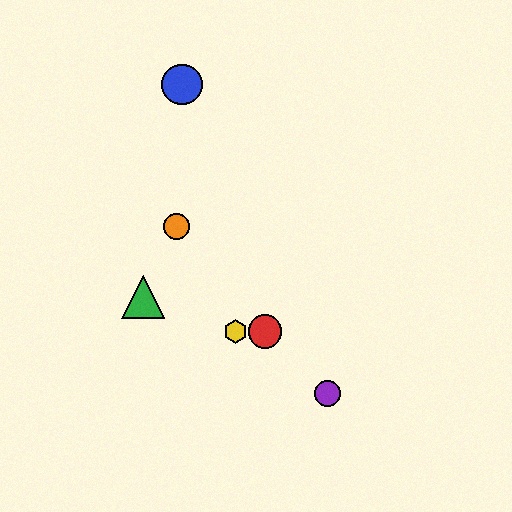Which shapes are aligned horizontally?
The red circle, the yellow hexagon are aligned horizontally.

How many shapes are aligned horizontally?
2 shapes (the red circle, the yellow hexagon) are aligned horizontally.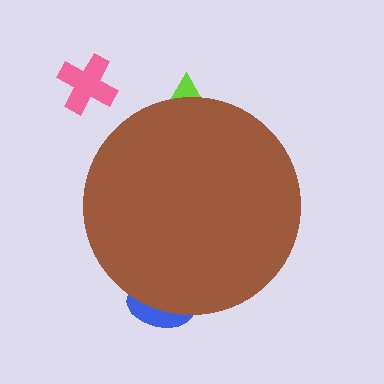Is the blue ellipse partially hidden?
Yes, the blue ellipse is partially hidden behind the brown circle.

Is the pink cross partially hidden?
No, the pink cross is fully visible.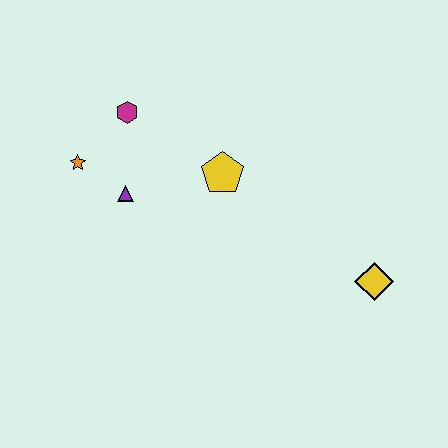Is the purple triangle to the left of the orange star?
No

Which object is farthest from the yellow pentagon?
The yellow diamond is farthest from the yellow pentagon.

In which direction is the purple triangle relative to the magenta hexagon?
The purple triangle is below the magenta hexagon.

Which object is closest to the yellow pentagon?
The purple triangle is closest to the yellow pentagon.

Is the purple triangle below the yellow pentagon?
Yes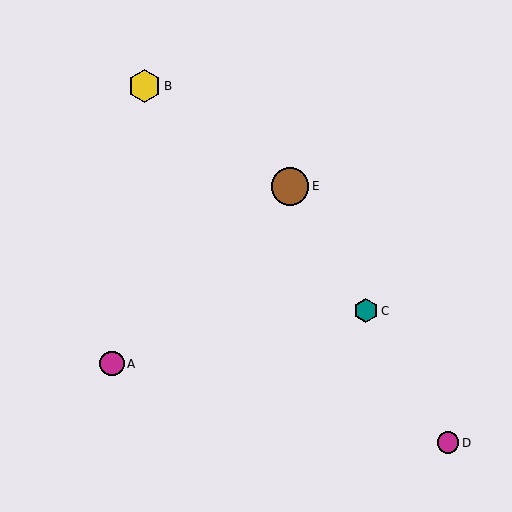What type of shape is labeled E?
Shape E is a brown circle.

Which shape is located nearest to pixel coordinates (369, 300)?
The teal hexagon (labeled C) at (366, 311) is nearest to that location.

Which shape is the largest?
The brown circle (labeled E) is the largest.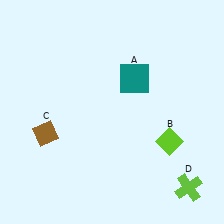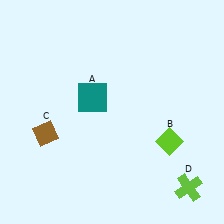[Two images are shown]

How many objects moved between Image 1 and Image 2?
1 object moved between the two images.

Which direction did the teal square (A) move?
The teal square (A) moved left.